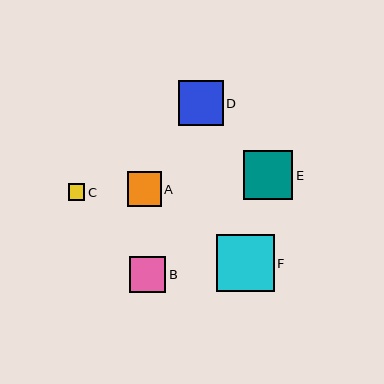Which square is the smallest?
Square C is the smallest with a size of approximately 16 pixels.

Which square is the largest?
Square F is the largest with a size of approximately 58 pixels.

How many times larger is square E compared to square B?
Square E is approximately 1.4 times the size of square B.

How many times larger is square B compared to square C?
Square B is approximately 2.2 times the size of square C.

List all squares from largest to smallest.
From largest to smallest: F, E, D, B, A, C.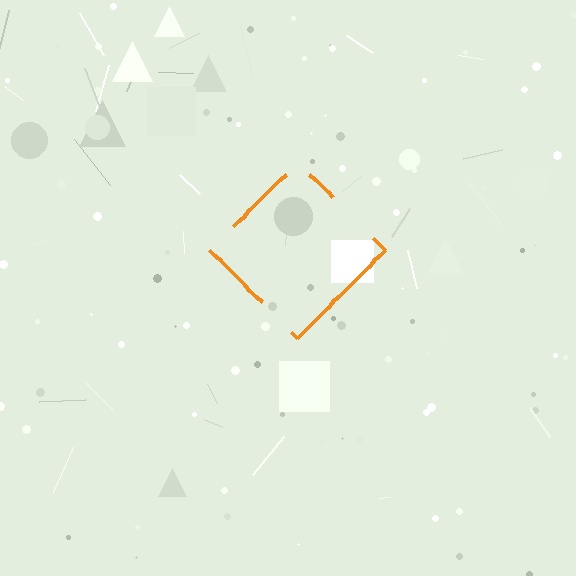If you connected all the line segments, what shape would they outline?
They would outline a diamond.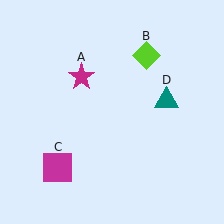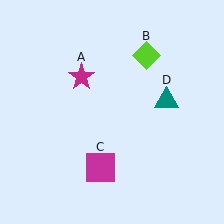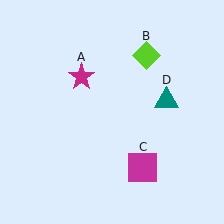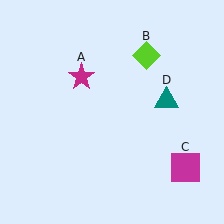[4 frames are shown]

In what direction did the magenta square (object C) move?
The magenta square (object C) moved right.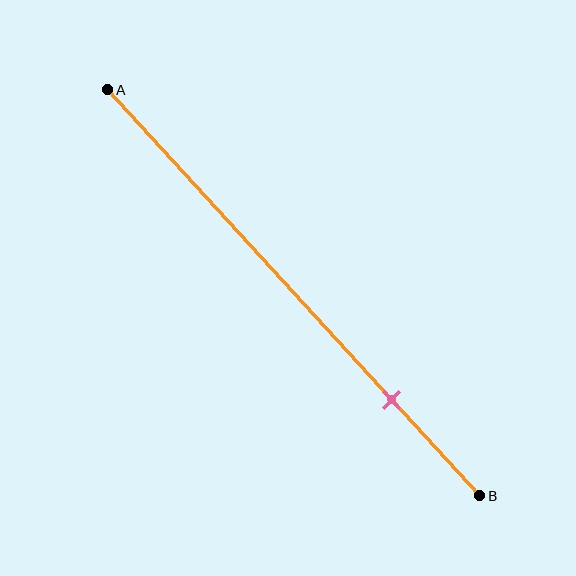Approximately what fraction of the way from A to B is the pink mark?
The pink mark is approximately 75% of the way from A to B.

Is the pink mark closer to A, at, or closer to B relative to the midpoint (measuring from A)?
The pink mark is closer to point B than the midpoint of segment AB.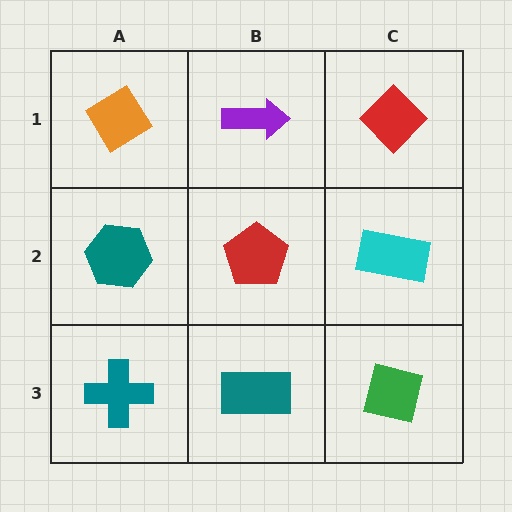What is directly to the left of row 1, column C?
A purple arrow.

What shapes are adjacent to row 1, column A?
A teal hexagon (row 2, column A), a purple arrow (row 1, column B).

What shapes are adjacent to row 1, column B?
A red pentagon (row 2, column B), an orange diamond (row 1, column A), a red diamond (row 1, column C).